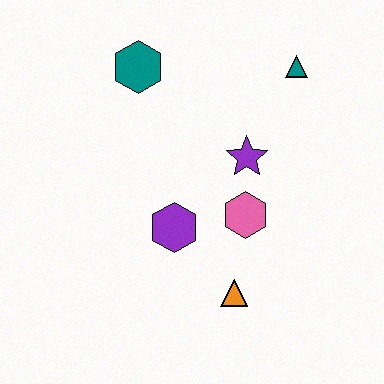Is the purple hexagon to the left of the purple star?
Yes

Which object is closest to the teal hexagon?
The purple star is closest to the teal hexagon.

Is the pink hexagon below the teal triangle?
Yes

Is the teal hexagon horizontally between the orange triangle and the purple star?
No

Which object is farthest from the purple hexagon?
The teal triangle is farthest from the purple hexagon.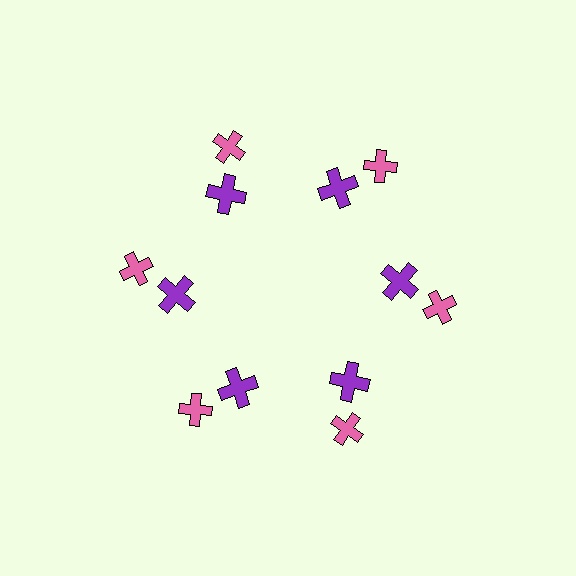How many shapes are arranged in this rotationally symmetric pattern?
There are 12 shapes, arranged in 6 groups of 2.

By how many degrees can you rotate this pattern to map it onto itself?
The pattern maps onto itself every 60 degrees of rotation.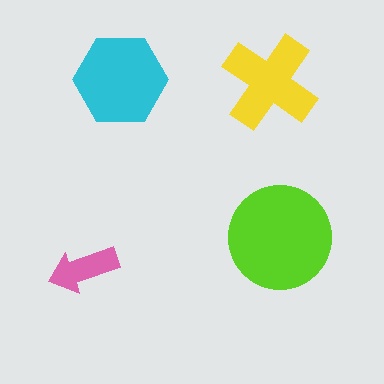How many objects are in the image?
There are 4 objects in the image.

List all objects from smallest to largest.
The pink arrow, the yellow cross, the cyan hexagon, the lime circle.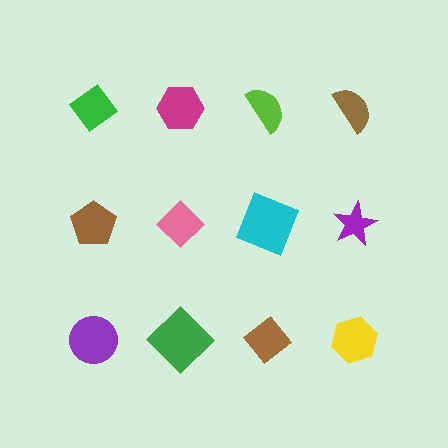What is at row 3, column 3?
A brown diamond.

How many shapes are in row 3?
4 shapes.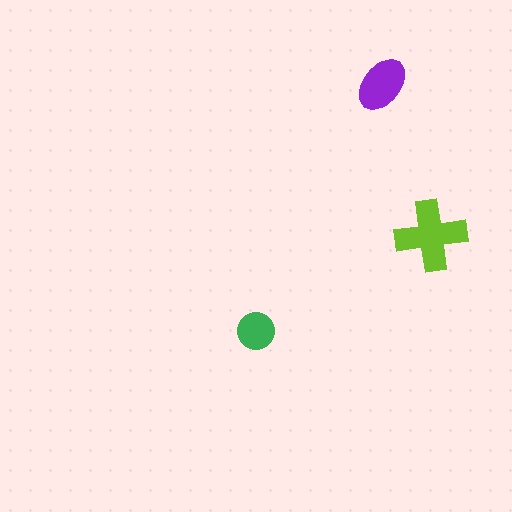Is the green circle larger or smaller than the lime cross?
Smaller.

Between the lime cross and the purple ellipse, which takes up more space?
The lime cross.